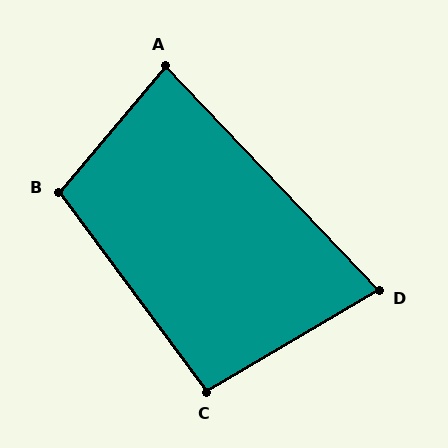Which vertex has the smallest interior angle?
D, at approximately 77 degrees.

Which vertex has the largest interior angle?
B, at approximately 103 degrees.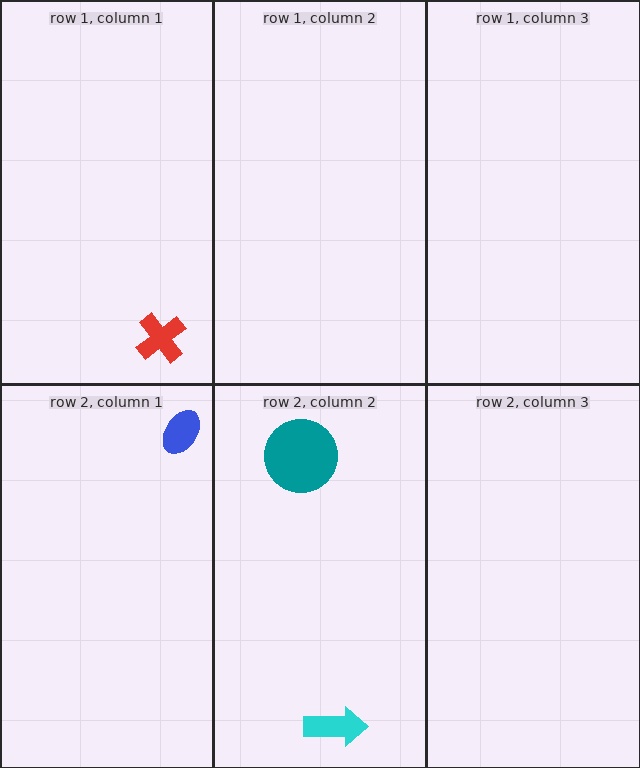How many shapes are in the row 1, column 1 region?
1.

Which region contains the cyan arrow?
The row 2, column 2 region.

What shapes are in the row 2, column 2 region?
The teal circle, the cyan arrow.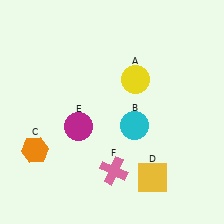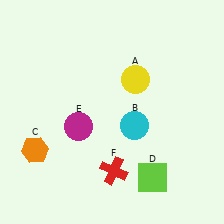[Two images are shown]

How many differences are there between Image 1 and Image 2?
There are 2 differences between the two images.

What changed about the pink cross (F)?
In Image 1, F is pink. In Image 2, it changed to red.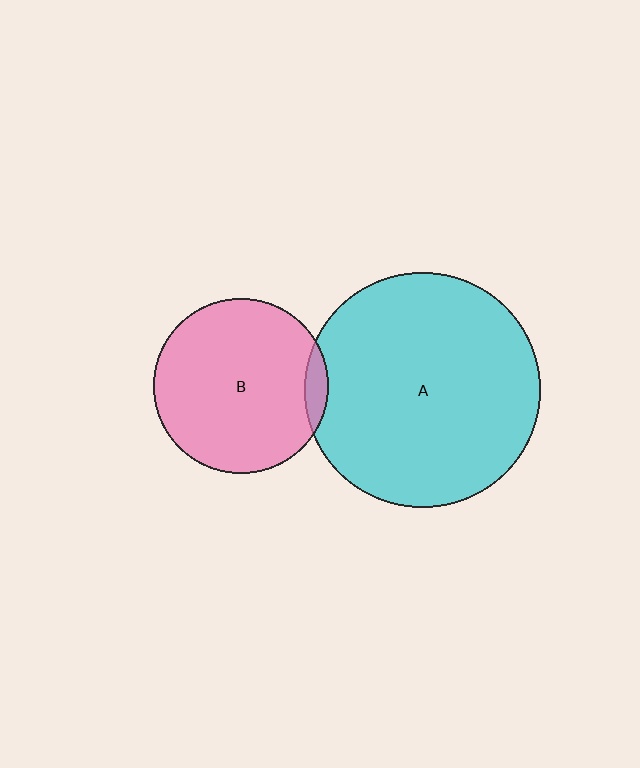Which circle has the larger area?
Circle A (cyan).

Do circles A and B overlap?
Yes.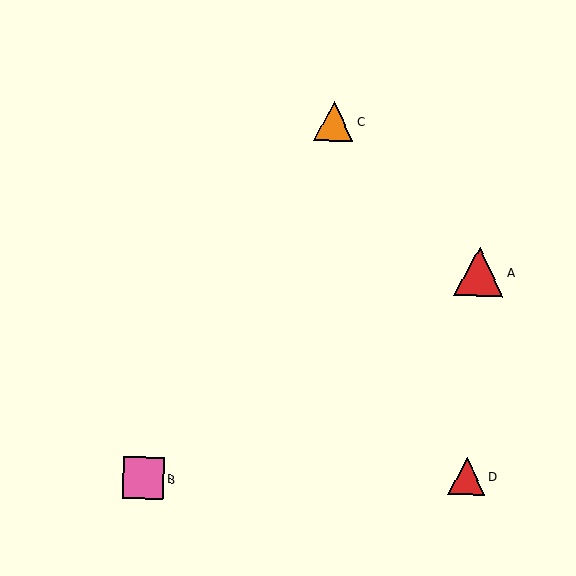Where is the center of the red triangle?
The center of the red triangle is at (467, 476).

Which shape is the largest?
The red triangle (labeled A) is the largest.